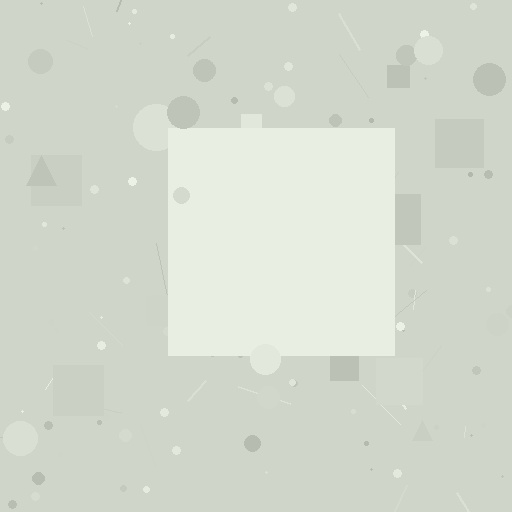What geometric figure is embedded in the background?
A square is embedded in the background.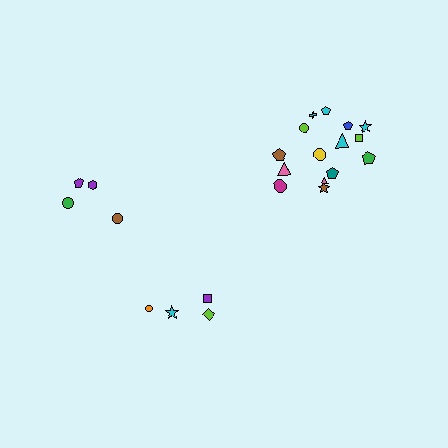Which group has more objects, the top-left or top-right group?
The top-right group.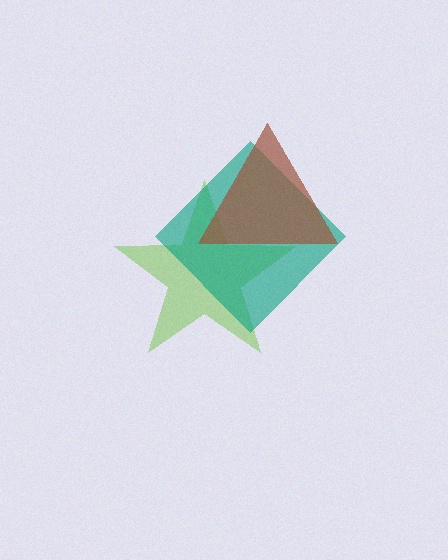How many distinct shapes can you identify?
There are 3 distinct shapes: a lime star, a teal diamond, a brown triangle.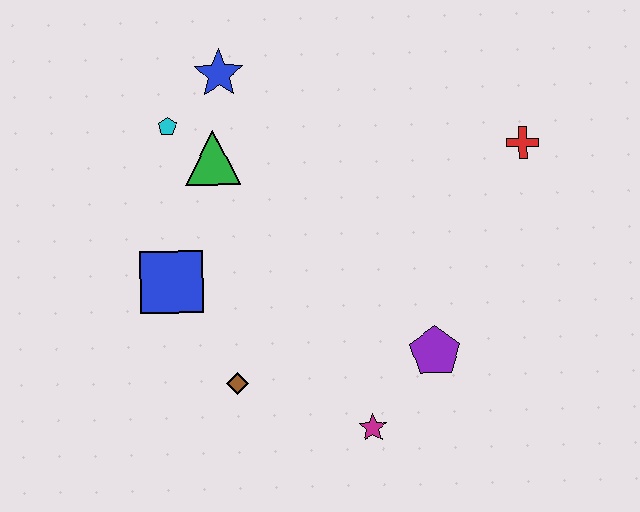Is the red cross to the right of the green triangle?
Yes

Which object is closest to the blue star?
The cyan pentagon is closest to the blue star.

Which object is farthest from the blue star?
The magenta star is farthest from the blue star.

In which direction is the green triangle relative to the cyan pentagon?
The green triangle is to the right of the cyan pentagon.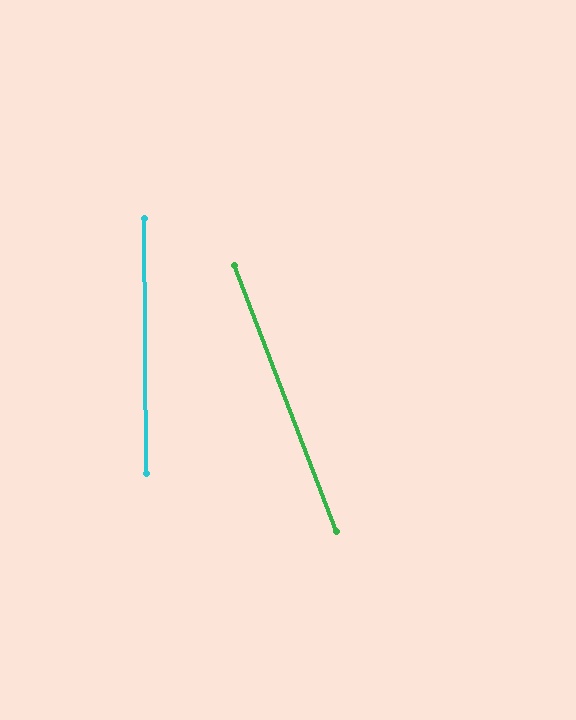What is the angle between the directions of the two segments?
Approximately 21 degrees.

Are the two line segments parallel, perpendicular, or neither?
Neither parallel nor perpendicular — they differ by about 21°.